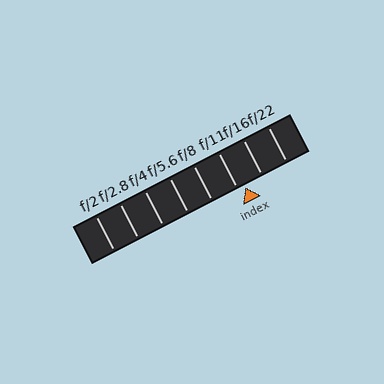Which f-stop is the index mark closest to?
The index mark is closest to f/11.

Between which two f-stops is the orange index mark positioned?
The index mark is between f/11 and f/16.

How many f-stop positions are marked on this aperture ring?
There are 8 f-stop positions marked.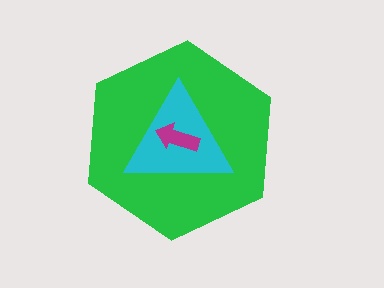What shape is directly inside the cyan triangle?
The magenta arrow.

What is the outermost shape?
The green hexagon.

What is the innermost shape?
The magenta arrow.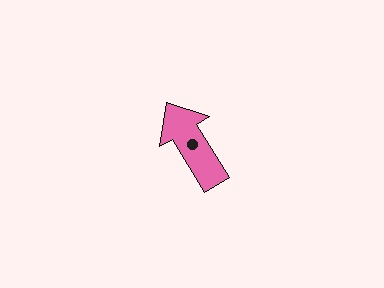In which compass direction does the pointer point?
Northwest.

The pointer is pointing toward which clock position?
Roughly 11 o'clock.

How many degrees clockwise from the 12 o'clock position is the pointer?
Approximately 329 degrees.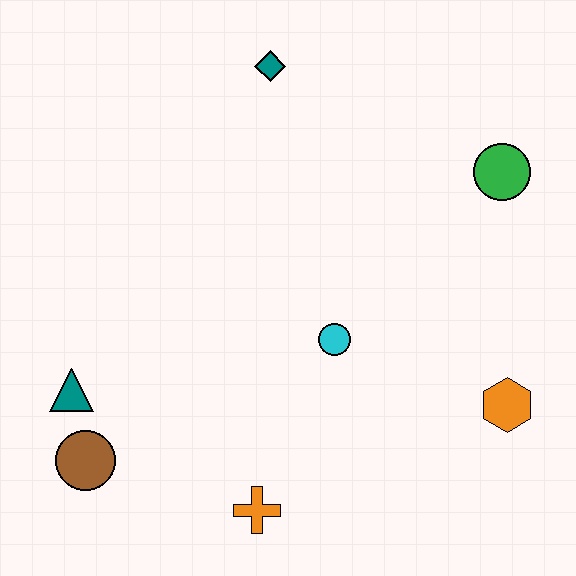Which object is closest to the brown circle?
The teal triangle is closest to the brown circle.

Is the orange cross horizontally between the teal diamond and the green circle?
No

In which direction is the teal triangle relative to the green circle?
The teal triangle is to the left of the green circle.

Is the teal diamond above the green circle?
Yes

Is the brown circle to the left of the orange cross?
Yes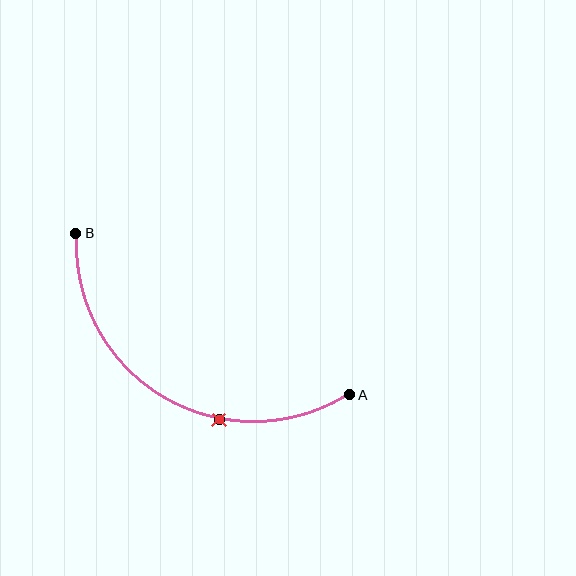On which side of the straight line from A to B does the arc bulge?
The arc bulges below the straight line connecting A and B.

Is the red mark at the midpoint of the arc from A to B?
No. The red mark lies on the arc but is closer to endpoint A. The arc midpoint would be at the point on the curve equidistant along the arc from both A and B.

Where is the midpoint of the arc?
The arc midpoint is the point on the curve farthest from the straight line joining A and B. It sits below that line.